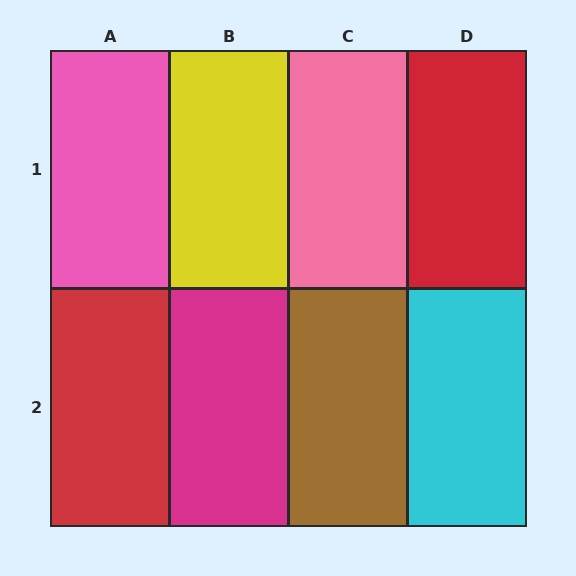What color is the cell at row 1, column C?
Pink.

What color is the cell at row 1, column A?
Pink.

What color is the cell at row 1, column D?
Red.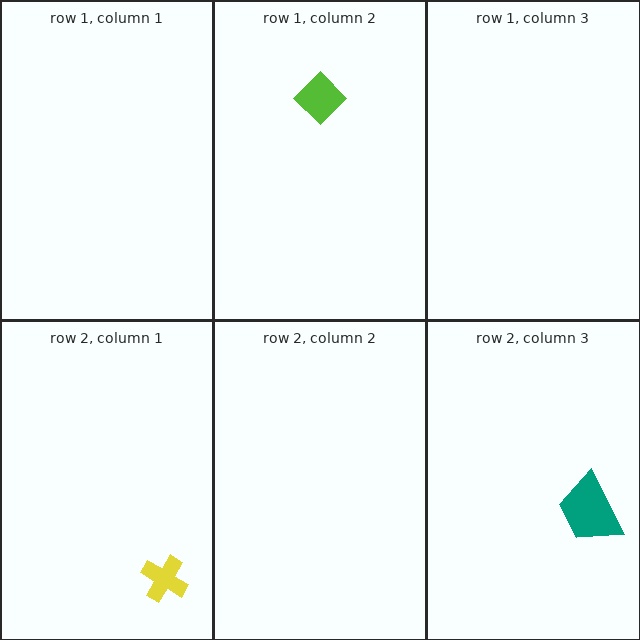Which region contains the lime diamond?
The row 1, column 2 region.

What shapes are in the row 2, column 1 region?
The yellow cross.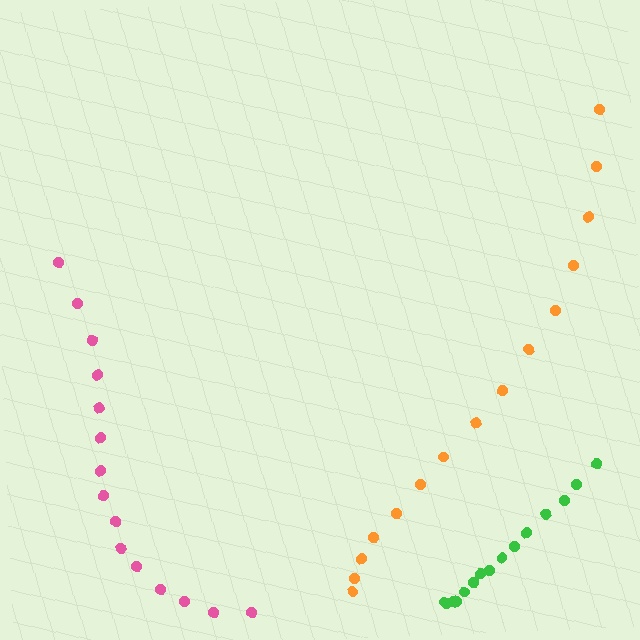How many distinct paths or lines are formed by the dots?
There are 3 distinct paths.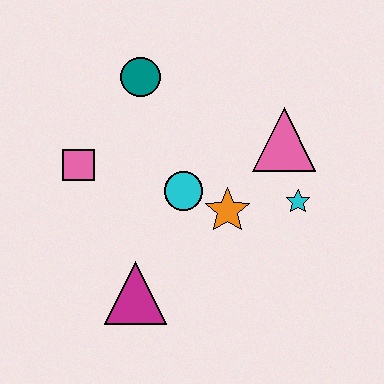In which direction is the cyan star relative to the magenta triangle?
The cyan star is to the right of the magenta triangle.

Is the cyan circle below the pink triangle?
Yes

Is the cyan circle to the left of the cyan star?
Yes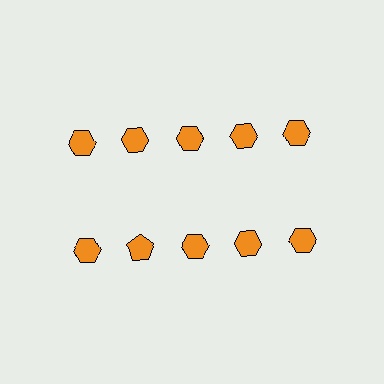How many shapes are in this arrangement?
There are 10 shapes arranged in a grid pattern.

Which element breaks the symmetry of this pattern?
The orange pentagon in the second row, second from left column breaks the symmetry. All other shapes are orange hexagons.